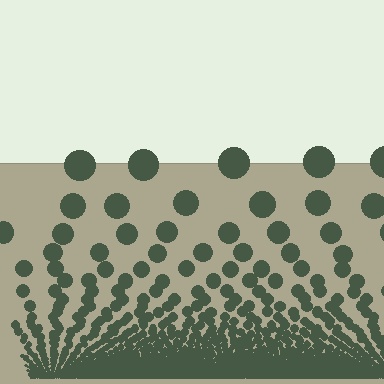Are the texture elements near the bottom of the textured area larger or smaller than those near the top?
Smaller. The gradient is inverted — elements near the bottom are smaller and denser.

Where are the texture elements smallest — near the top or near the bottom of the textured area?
Near the bottom.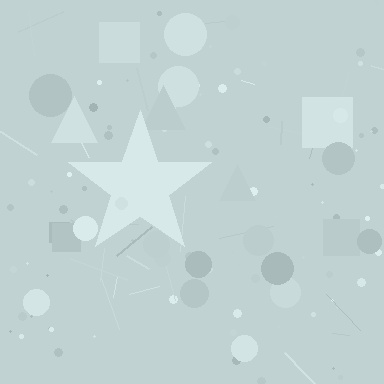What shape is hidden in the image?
A star is hidden in the image.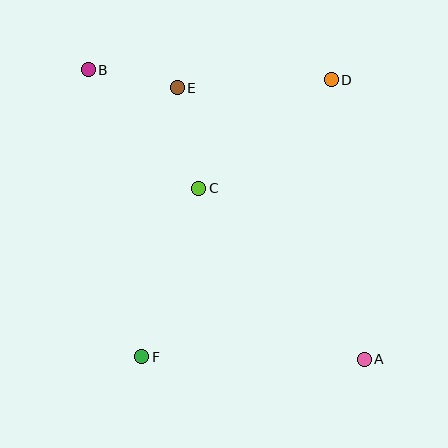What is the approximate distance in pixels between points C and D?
The distance between C and D is approximately 172 pixels.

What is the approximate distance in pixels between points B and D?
The distance between B and D is approximately 243 pixels.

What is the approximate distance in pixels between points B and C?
The distance between B and C is approximately 162 pixels.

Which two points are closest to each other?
Points B and E are closest to each other.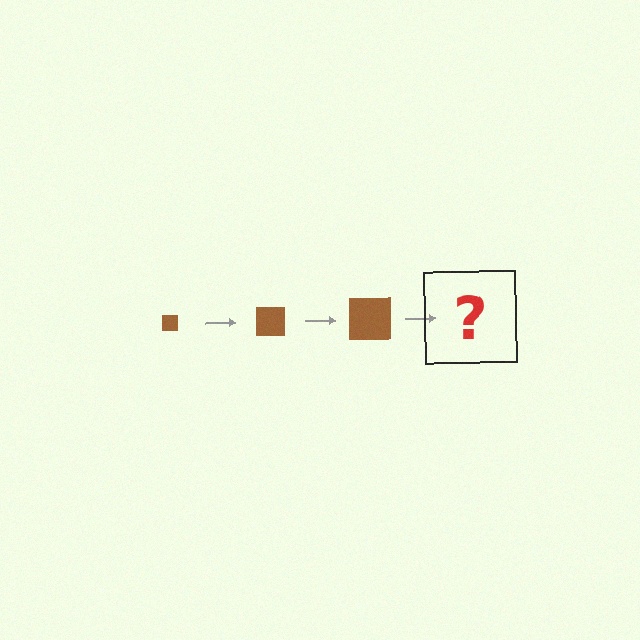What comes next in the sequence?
The next element should be a brown square, larger than the previous one.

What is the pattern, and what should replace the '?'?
The pattern is that the square gets progressively larger each step. The '?' should be a brown square, larger than the previous one.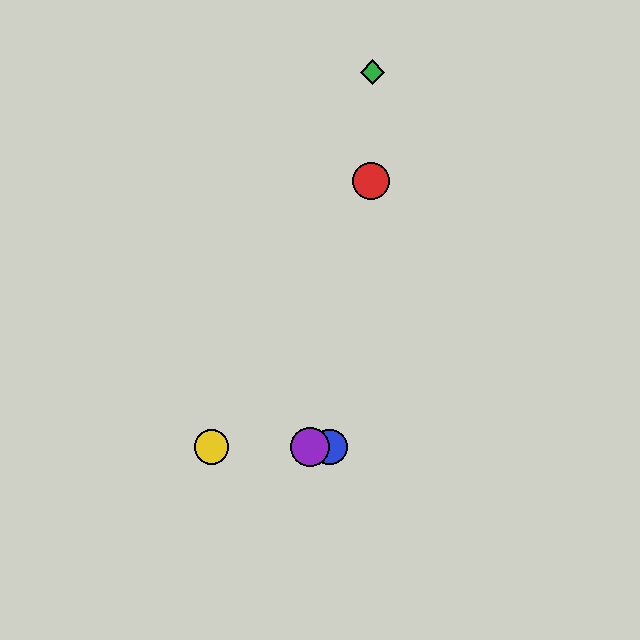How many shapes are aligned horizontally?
3 shapes (the blue circle, the yellow circle, the purple circle) are aligned horizontally.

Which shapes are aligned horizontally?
The blue circle, the yellow circle, the purple circle are aligned horizontally.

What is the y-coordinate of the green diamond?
The green diamond is at y≈72.